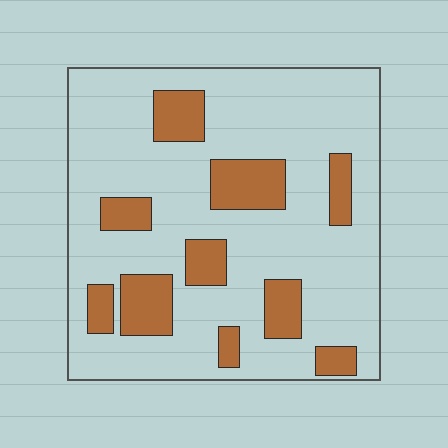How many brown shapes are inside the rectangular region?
10.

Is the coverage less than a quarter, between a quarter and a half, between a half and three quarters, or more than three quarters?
Less than a quarter.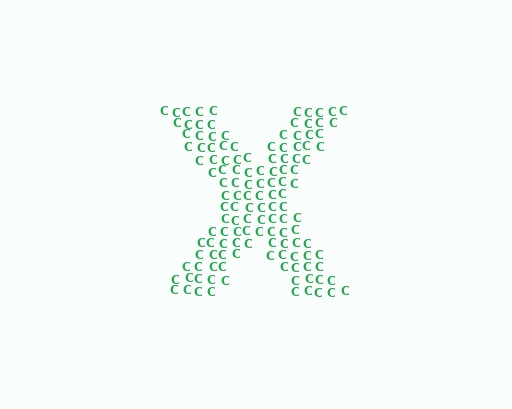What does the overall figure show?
The overall figure shows the letter X.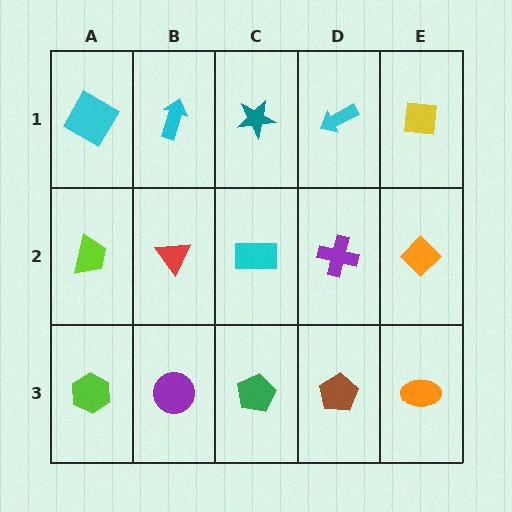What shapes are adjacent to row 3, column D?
A purple cross (row 2, column D), a green pentagon (row 3, column C), an orange ellipse (row 3, column E).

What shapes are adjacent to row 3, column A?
A lime trapezoid (row 2, column A), a purple circle (row 3, column B).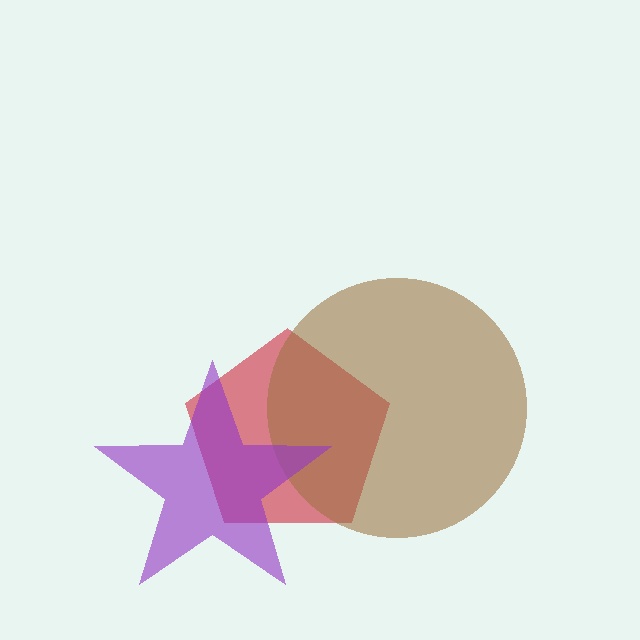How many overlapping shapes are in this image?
There are 3 overlapping shapes in the image.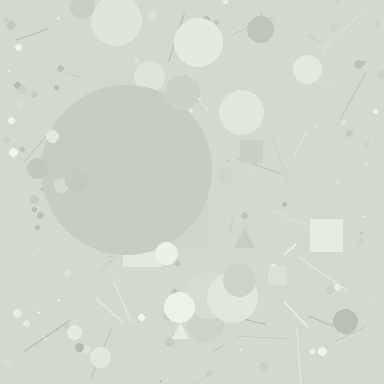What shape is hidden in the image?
A circle is hidden in the image.